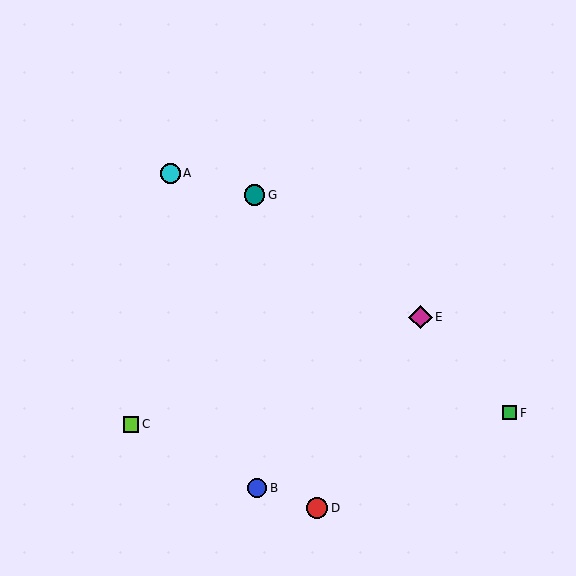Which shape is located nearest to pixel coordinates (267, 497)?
The blue circle (labeled B) at (257, 488) is nearest to that location.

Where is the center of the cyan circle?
The center of the cyan circle is at (171, 173).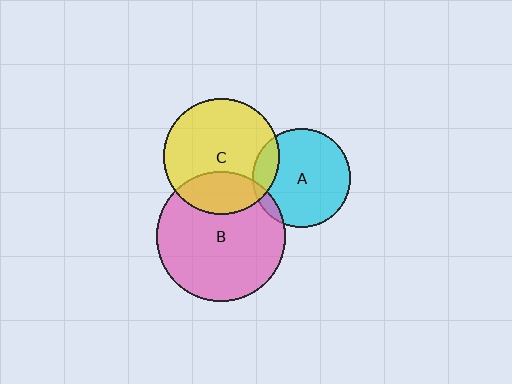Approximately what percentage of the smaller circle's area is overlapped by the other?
Approximately 25%.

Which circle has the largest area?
Circle B (pink).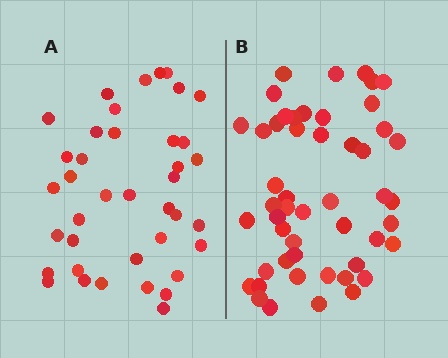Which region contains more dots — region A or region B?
Region B (the right region) has more dots.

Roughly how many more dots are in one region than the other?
Region B has roughly 12 or so more dots than region A.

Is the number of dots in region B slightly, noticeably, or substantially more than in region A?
Region B has noticeably more, but not dramatically so. The ratio is roughly 1.3 to 1.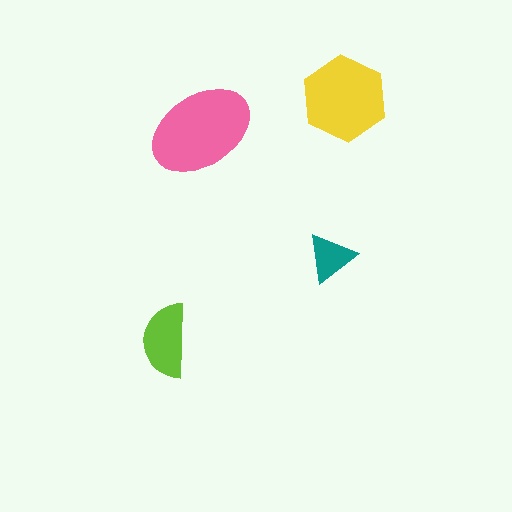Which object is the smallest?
The teal triangle.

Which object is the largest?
The pink ellipse.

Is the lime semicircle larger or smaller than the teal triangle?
Larger.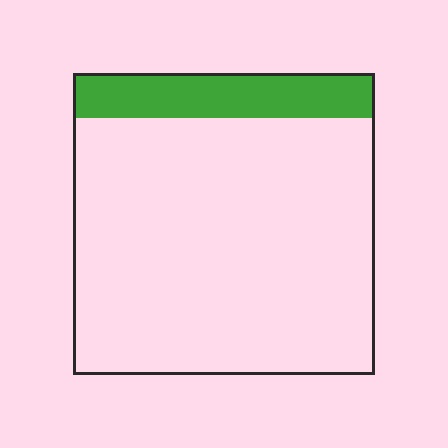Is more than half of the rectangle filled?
No.